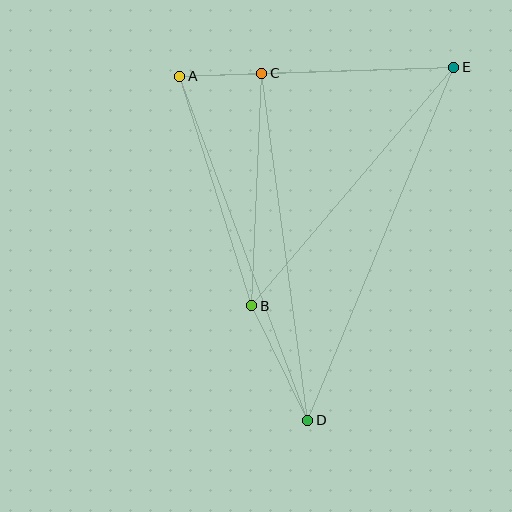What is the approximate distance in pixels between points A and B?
The distance between A and B is approximately 241 pixels.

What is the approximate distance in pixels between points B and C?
The distance between B and C is approximately 233 pixels.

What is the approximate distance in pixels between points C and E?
The distance between C and E is approximately 192 pixels.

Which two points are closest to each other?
Points A and C are closest to each other.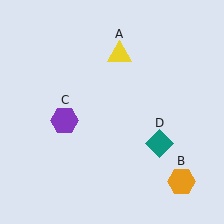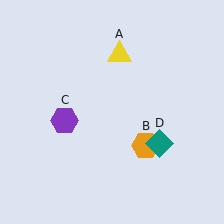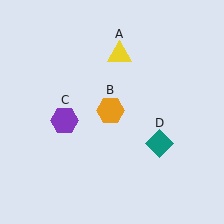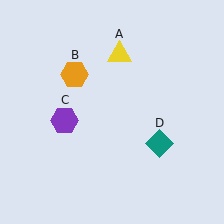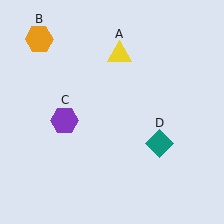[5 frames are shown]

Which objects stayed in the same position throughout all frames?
Yellow triangle (object A) and purple hexagon (object C) and teal diamond (object D) remained stationary.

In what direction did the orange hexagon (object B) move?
The orange hexagon (object B) moved up and to the left.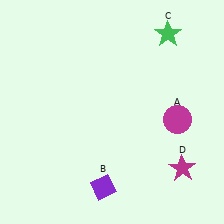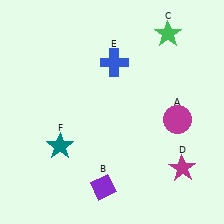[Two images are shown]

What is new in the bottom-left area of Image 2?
A teal star (F) was added in the bottom-left area of Image 2.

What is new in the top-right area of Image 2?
A blue cross (E) was added in the top-right area of Image 2.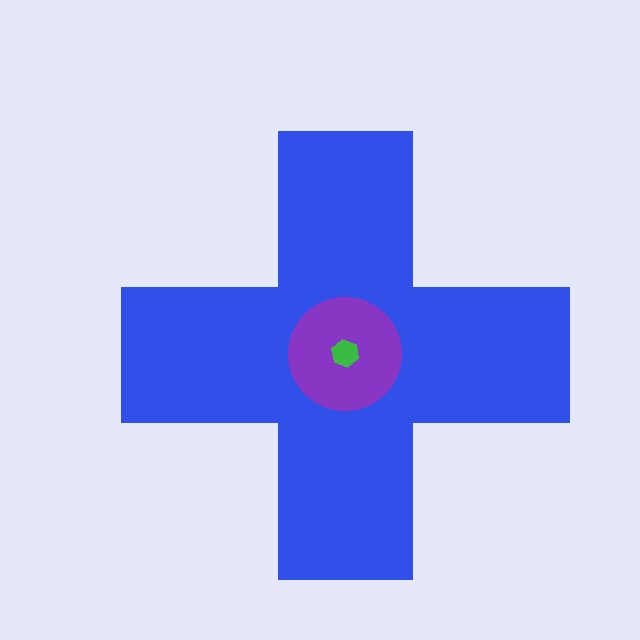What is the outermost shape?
The blue cross.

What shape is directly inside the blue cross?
The purple circle.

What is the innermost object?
The green hexagon.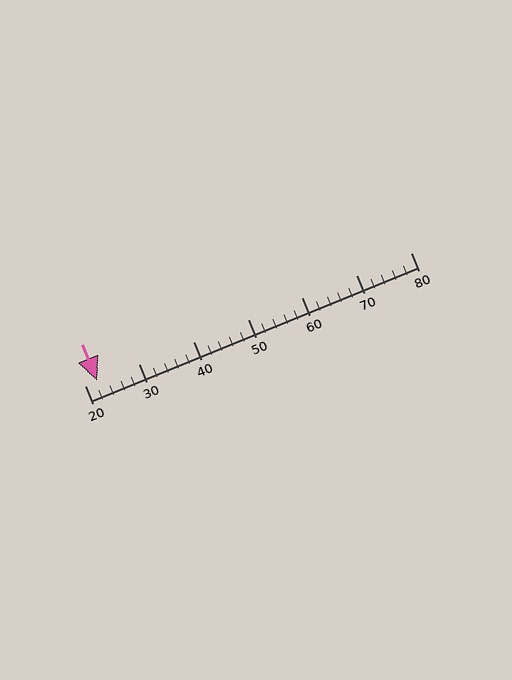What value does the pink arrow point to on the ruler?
The pink arrow points to approximately 22.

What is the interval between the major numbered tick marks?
The major tick marks are spaced 10 units apart.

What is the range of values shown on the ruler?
The ruler shows values from 20 to 80.